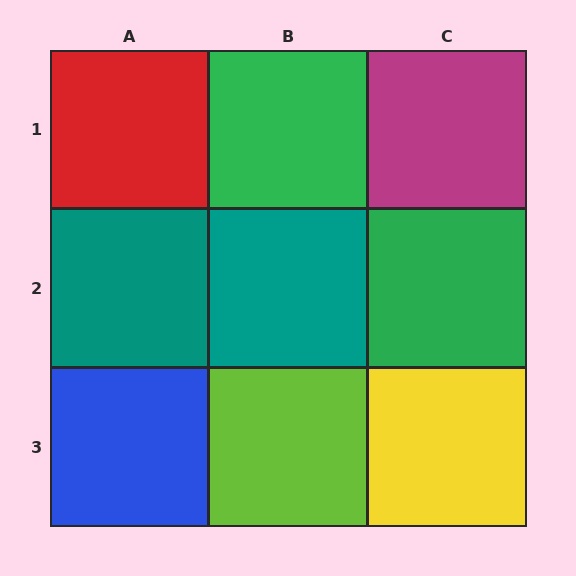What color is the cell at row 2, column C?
Green.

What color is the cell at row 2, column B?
Teal.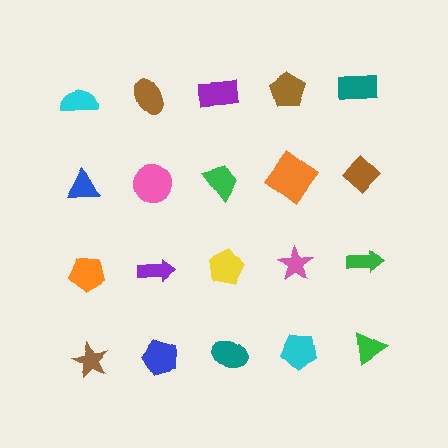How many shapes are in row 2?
5 shapes.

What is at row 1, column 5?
A teal rectangle.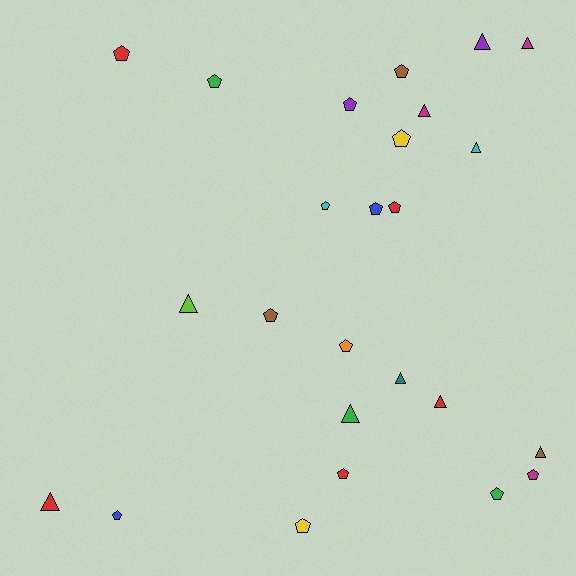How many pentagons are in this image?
There are 15 pentagons.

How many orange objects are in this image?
There is 1 orange object.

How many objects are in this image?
There are 25 objects.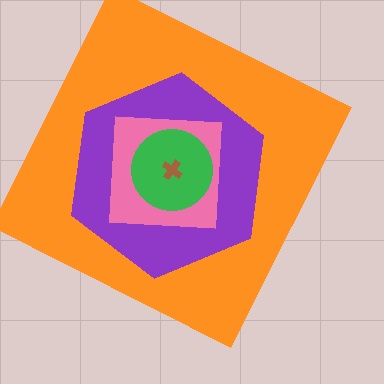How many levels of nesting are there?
5.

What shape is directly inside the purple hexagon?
The pink square.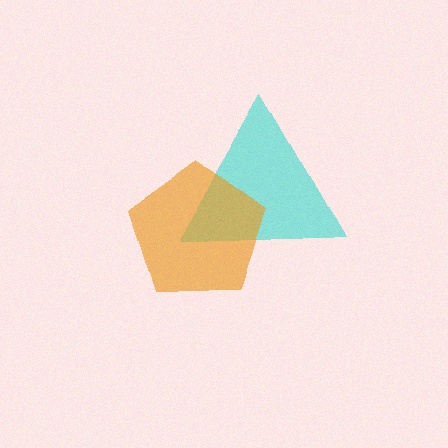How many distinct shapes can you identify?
There are 2 distinct shapes: a cyan triangle, an orange pentagon.